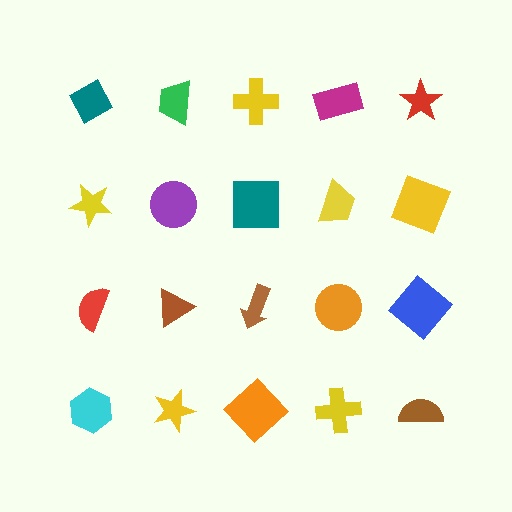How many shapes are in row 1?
5 shapes.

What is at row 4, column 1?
A cyan hexagon.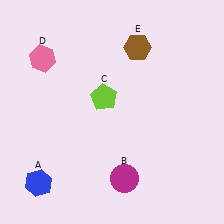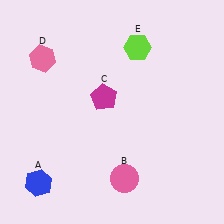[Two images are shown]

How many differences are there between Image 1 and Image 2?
There are 3 differences between the two images.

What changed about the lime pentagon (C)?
In Image 1, C is lime. In Image 2, it changed to magenta.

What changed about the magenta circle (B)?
In Image 1, B is magenta. In Image 2, it changed to pink.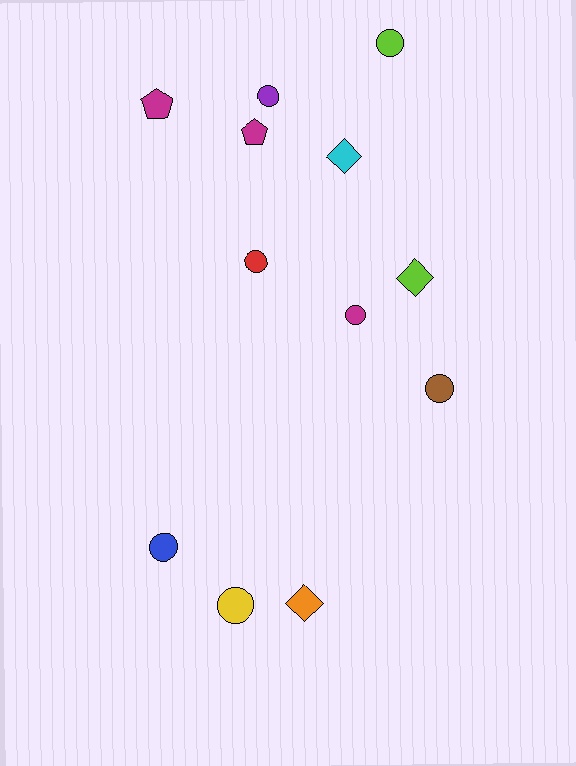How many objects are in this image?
There are 12 objects.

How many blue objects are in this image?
There is 1 blue object.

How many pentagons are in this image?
There are 2 pentagons.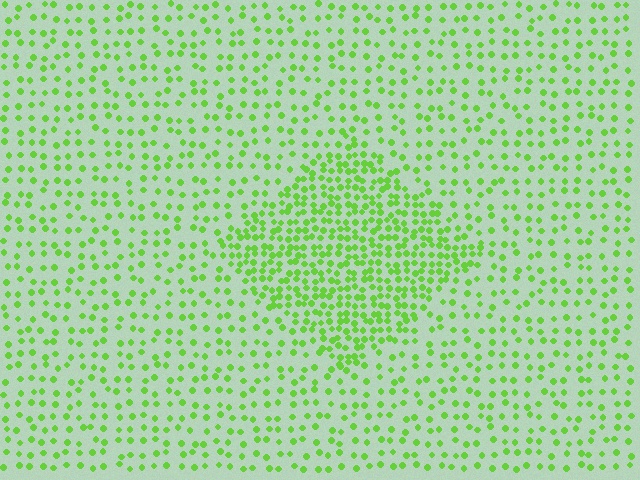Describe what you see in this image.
The image contains small lime elements arranged at two different densities. A diamond-shaped region is visible where the elements are more densely packed than the surrounding area.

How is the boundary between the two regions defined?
The boundary is defined by a change in element density (approximately 2.2x ratio). All elements are the same color, size, and shape.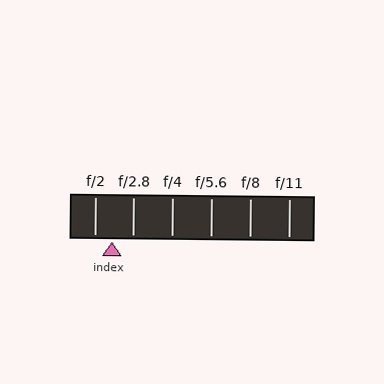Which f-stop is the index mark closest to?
The index mark is closest to f/2.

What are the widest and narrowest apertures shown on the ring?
The widest aperture shown is f/2 and the narrowest is f/11.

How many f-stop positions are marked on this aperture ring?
There are 6 f-stop positions marked.